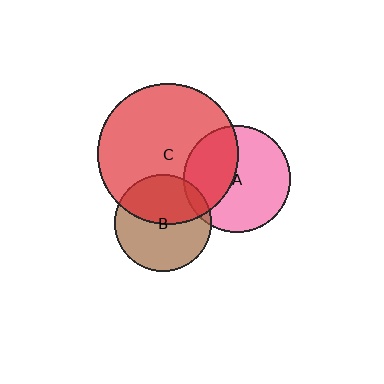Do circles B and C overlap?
Yes.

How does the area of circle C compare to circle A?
Approximately 1.7 times.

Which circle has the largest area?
Circle C (red).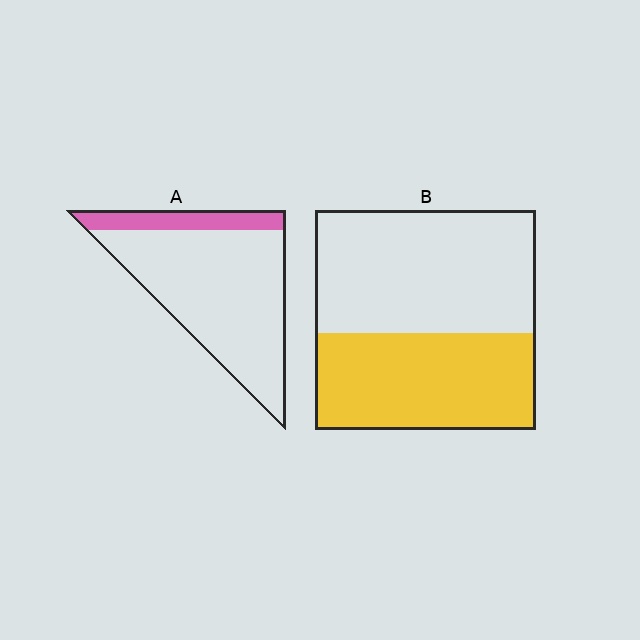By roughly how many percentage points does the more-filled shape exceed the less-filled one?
By roughly 25 percentage points (B over A).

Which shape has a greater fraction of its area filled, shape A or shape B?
Shape B.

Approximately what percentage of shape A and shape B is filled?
A is approximately 15% and B is approximately 45%.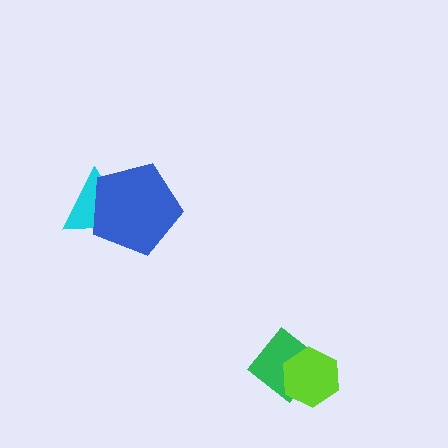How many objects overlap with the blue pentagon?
1 object overlaps with the blue pentagon.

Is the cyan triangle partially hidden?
Yes, it is partially covered by another shape.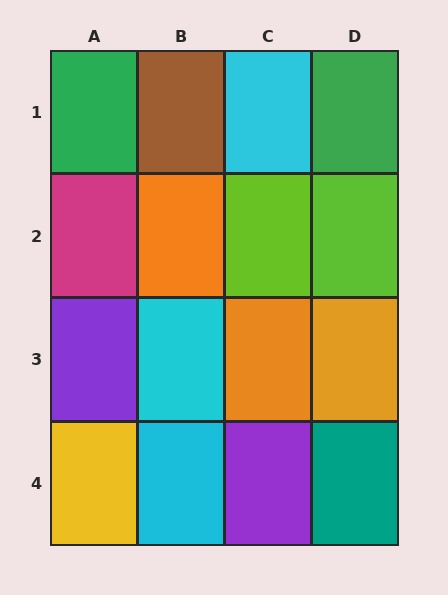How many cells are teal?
1 cell is teal.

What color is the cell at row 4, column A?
Yellow.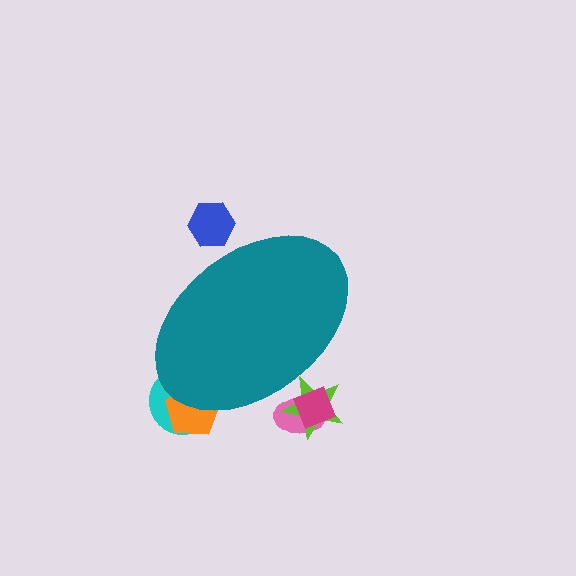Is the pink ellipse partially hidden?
Yes, the pink ellipse is partially hidden behind the teal ellipse.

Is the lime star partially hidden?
Yes, the lime star is partially hidden behind the teal ellipse.